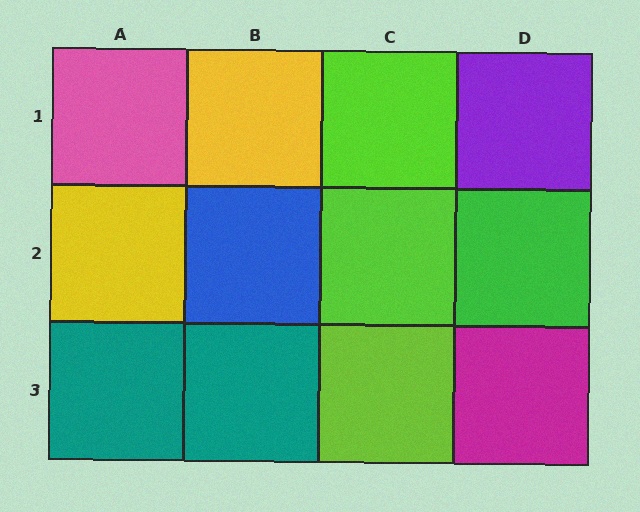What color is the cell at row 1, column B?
Yellow.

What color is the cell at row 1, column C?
Lime.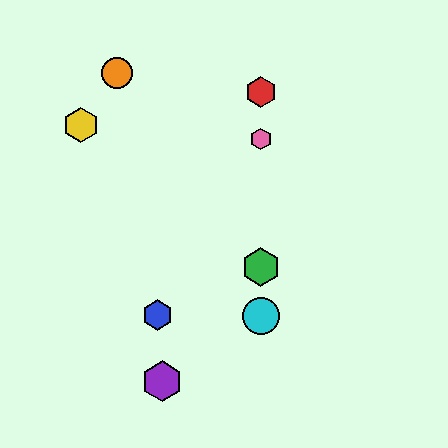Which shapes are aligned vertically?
The red hexagon, the green hexagon, the cyan circle, the pink hexagon are aligned vertically.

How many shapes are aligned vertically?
4 shapes (the red hexagon, the green hexagon, the cyan circle, the pink hexagon) are aligned vertically.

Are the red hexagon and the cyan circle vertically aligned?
Yes, both are at x≈261.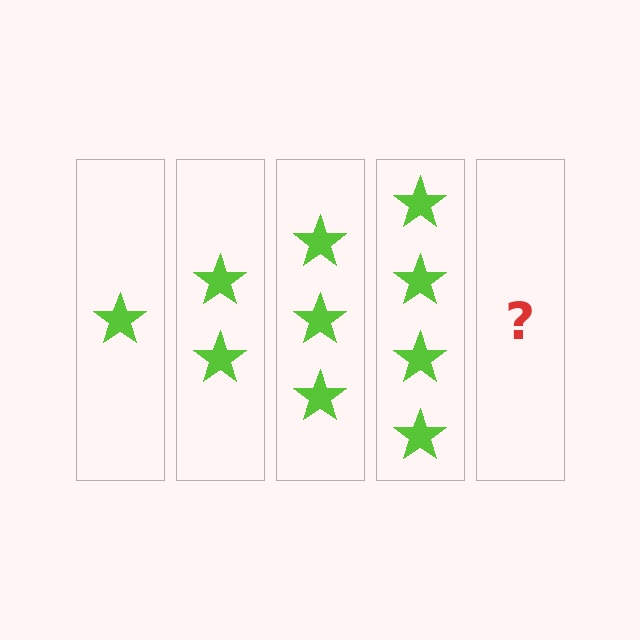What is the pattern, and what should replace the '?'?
The pattern is that each step adds one more star. The '?' should be 5 stars.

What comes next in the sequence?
The next element should be 5 stars.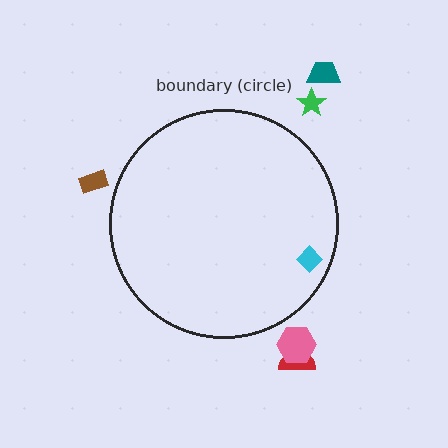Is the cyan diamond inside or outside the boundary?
Inside.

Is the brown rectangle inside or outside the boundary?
Outside.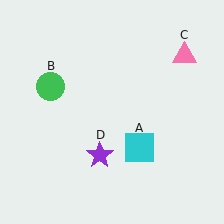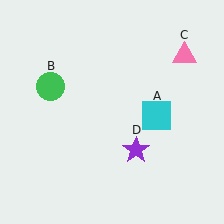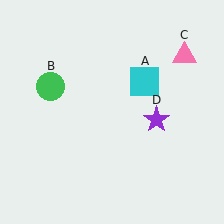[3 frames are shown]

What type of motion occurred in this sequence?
The cyan square (object A), purple star (object D) rotated counterclockwise around the center of the scene.